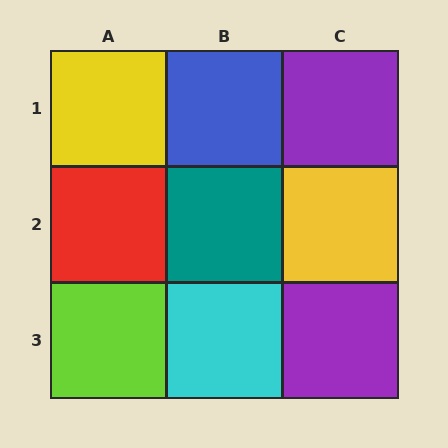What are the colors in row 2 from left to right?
Red, teal, yellow.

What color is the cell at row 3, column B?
Cyan.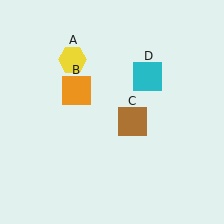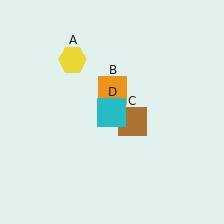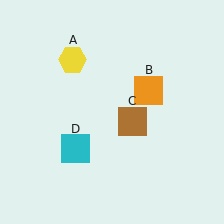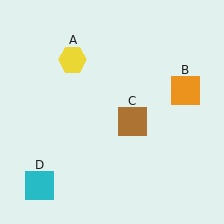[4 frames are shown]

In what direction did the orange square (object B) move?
The orange square (object B) moved right.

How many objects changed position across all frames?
2 objects changed position: orange square (object B), cyan square (object D).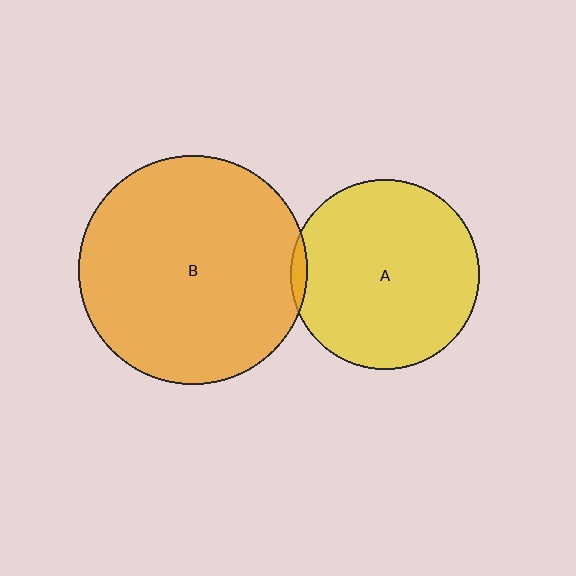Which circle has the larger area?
Circle B (orange).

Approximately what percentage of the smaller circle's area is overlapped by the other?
Approximately 5%.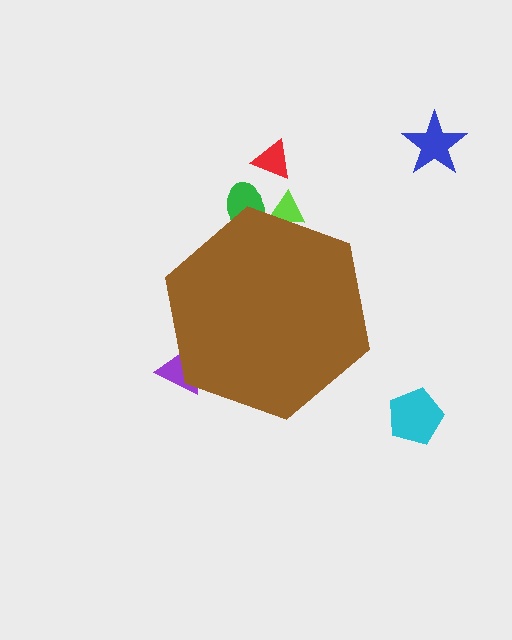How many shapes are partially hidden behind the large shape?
3 shapes are partially hidden.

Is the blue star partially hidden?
No, the blue star is fully visible.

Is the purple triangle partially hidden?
Yes, the purple triangle is partially hidden behind the brown hexagon.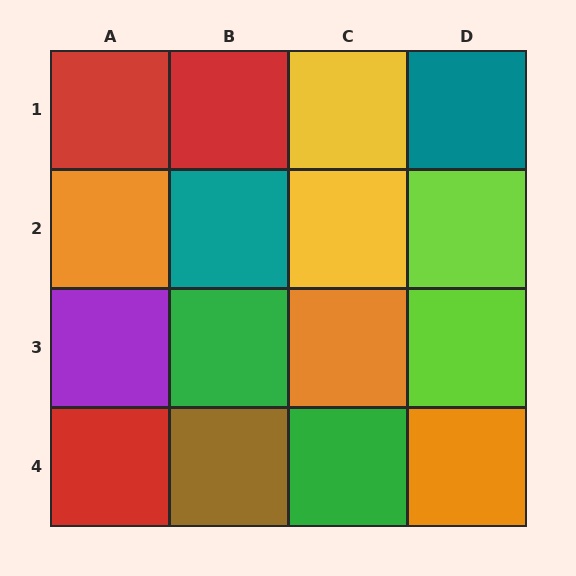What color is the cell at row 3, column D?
Lime.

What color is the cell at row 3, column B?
Green.